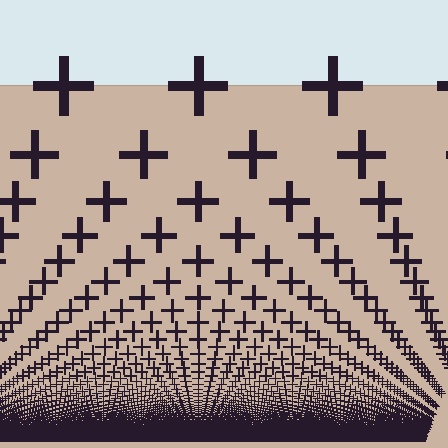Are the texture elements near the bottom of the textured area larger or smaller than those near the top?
Smaller. The gradient is inverted — elements near the bottom are smaller and denser.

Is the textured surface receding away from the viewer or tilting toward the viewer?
The surface appears to tilt toward the viewer. Texture elements get larger and sparser toward the top.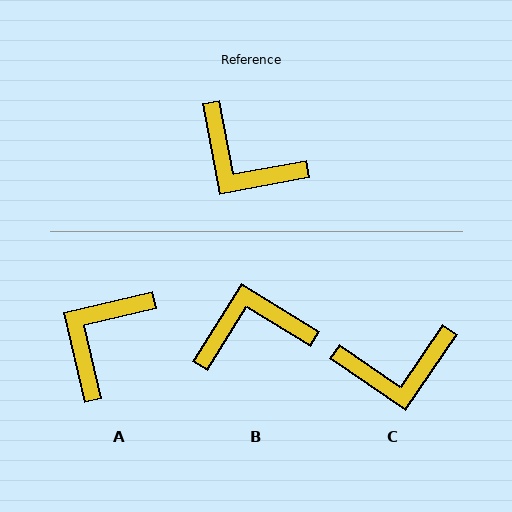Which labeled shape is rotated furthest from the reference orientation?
B, about 132 degrees away.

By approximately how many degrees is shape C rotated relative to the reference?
Approximately 45 degrees counter-clockwise.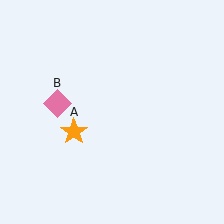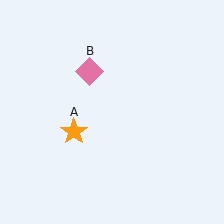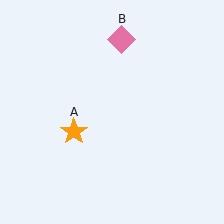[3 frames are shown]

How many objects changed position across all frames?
1 object changed position: pink diamond (object B).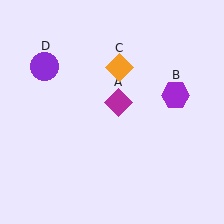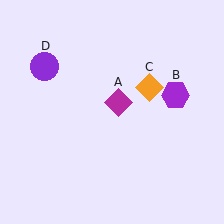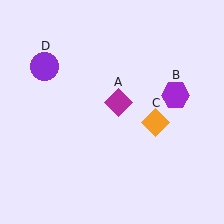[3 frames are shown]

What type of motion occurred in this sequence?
The orange diamond (object C) rotated clockwise around the center of the scene.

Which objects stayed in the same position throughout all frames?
Magenta diamond (object A) and purple hexagon (object B) and purple circle (object D) remained stationary.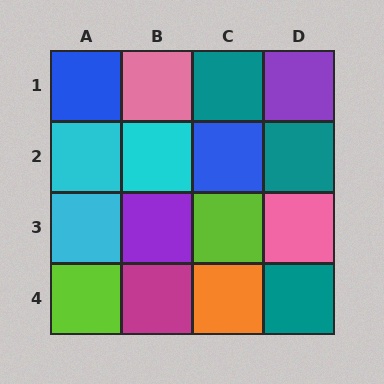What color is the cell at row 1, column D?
Purple.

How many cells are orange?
1 cell is orange.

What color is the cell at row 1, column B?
Pink.